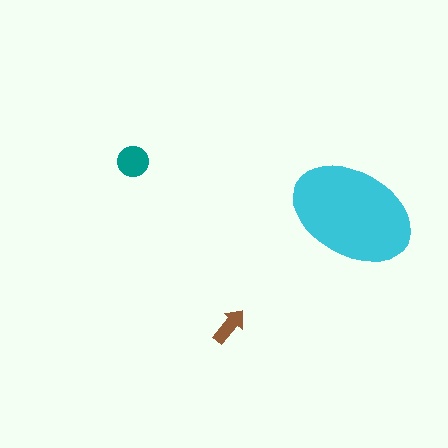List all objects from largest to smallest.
The cyan ellipse, the teal circle, the brown arrow.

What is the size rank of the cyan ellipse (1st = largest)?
1st.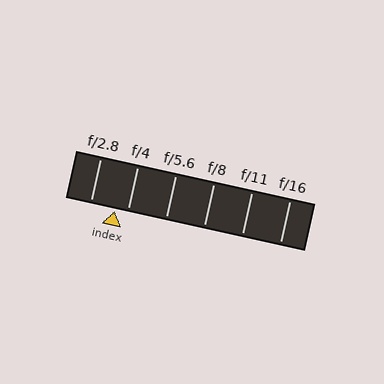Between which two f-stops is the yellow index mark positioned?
The index mark is between f/2.8 and f/4.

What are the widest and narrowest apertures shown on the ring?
The widest aperture shown is f/2.8 and the narrowest is f/16.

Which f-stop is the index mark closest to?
The index mark is closest to f/4.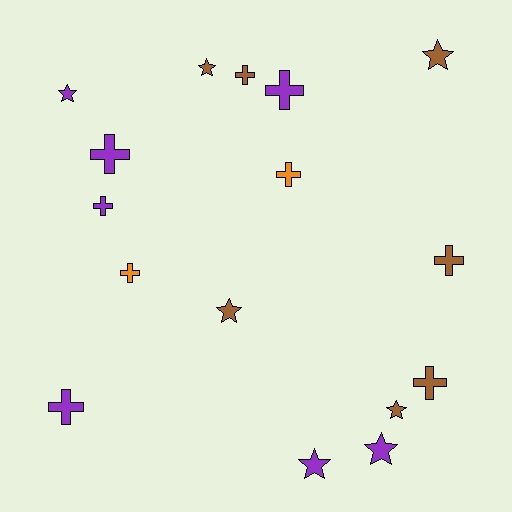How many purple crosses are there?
There are 4 purple crosses.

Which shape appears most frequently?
Cross, with 9 objects.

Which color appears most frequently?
Brown, with 7 objects.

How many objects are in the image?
There are 16 objects.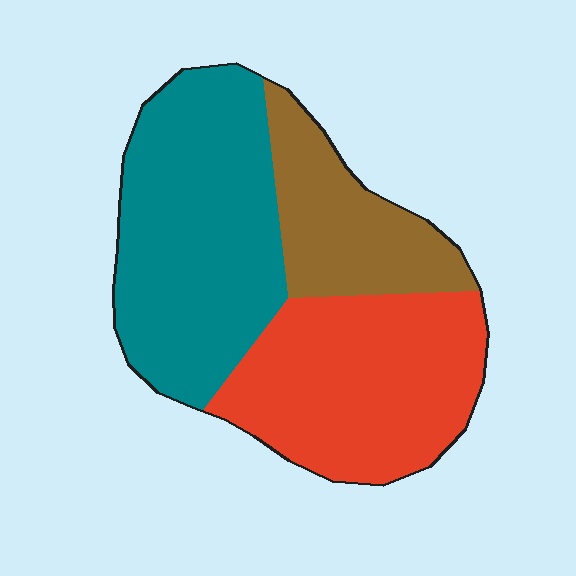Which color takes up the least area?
Brown, at roughly 20%.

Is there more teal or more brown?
Teal.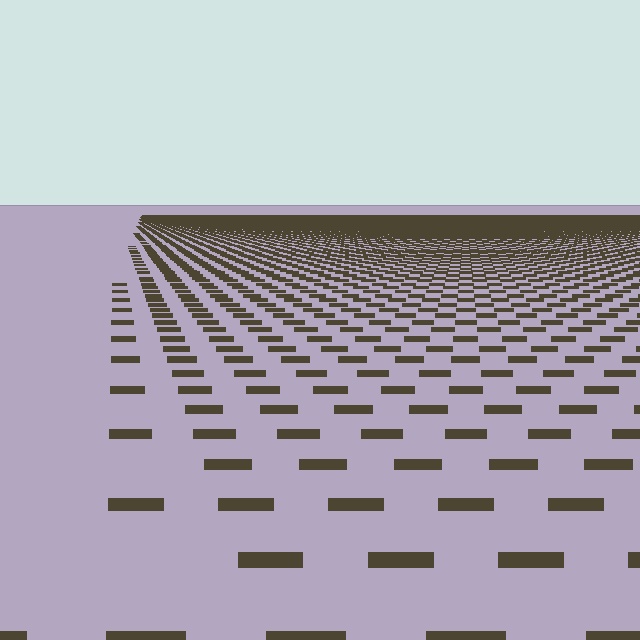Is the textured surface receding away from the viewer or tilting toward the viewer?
The surface is receding away from the viewer. Texture elements get smaller and denser toward the top.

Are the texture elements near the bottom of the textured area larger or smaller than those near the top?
Larger. Near the bottom, elements are closer to the viewer and appear at a bigger on-screen size.